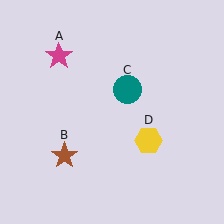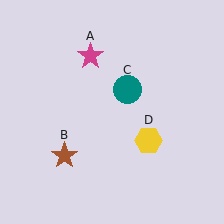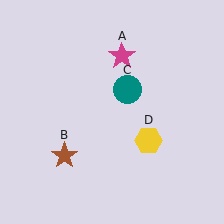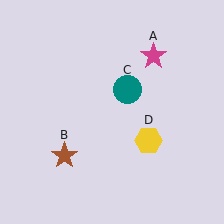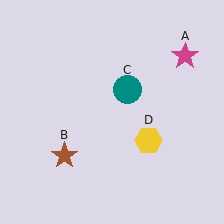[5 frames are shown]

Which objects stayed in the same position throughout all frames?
Brown star (object B) and teal circle (object C) and yellow hexagon (object D) remained stationary.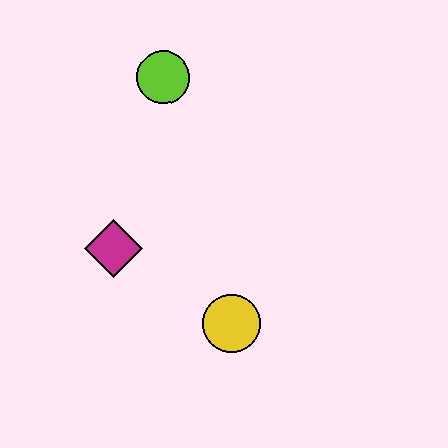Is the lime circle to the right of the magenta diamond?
Yes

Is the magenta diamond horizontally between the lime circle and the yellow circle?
No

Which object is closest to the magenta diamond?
The yellow circle is closest to the magenta diamond.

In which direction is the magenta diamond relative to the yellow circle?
The magenta diamond is to the left of the yellow circle.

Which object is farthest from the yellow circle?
The lime circle is farthest from the yellow circle.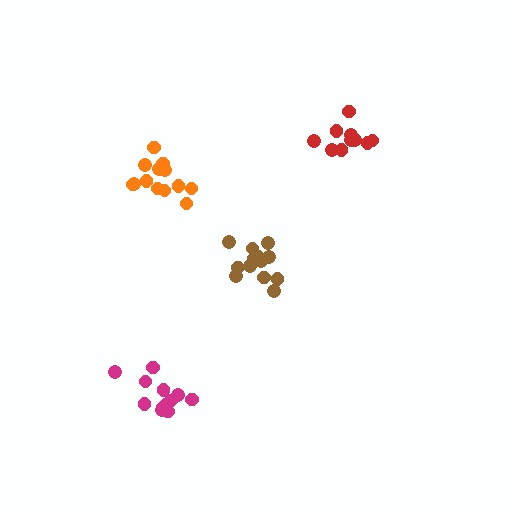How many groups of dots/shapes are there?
There are 4 groups.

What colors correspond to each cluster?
The clusters are colored: brown, red, magenta, orange.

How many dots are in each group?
Group 1: 13 dots, Group 2: 10 dots, Group 3: 12 dots, Group 4: 13 dots (48 total).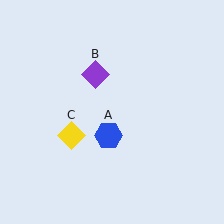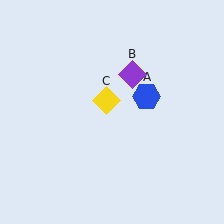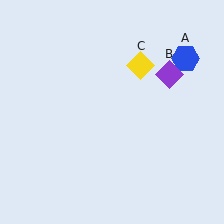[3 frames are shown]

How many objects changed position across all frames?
3 objects changed position: blue hexagon (object A), purple diamond (object B), yellow diamond (object C).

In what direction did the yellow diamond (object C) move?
The yellow diamond (object C) moved up and to the right.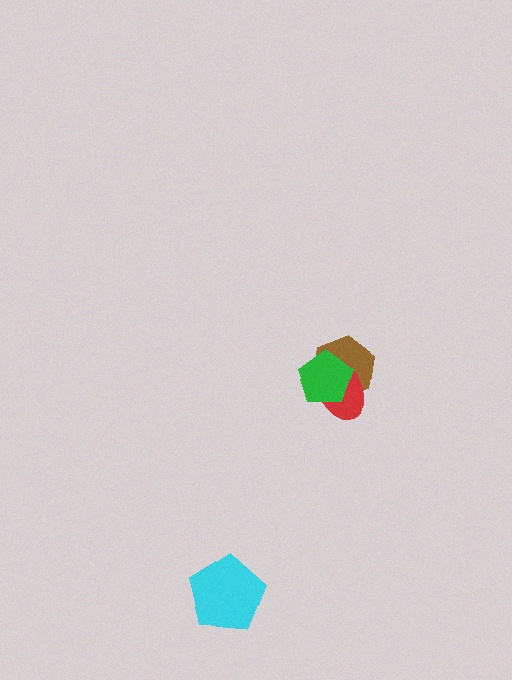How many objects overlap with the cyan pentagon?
0 objects overlap with the cyan pentagon.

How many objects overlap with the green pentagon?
2 objects overlap with the green pentagon.